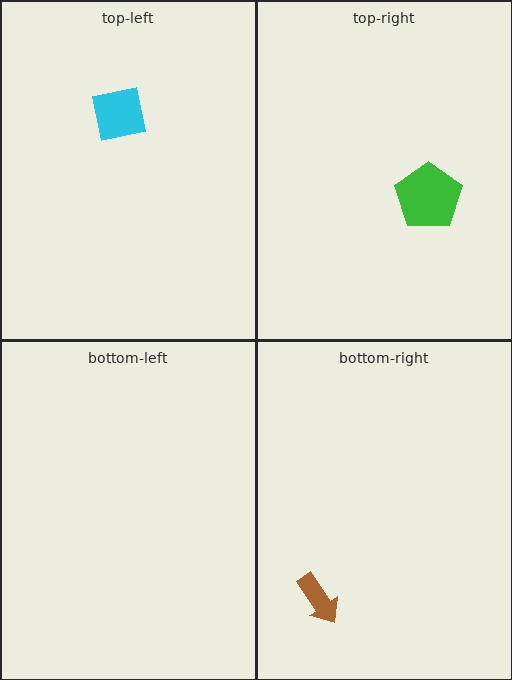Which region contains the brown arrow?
The bottom-right region.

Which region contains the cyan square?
The top-left region.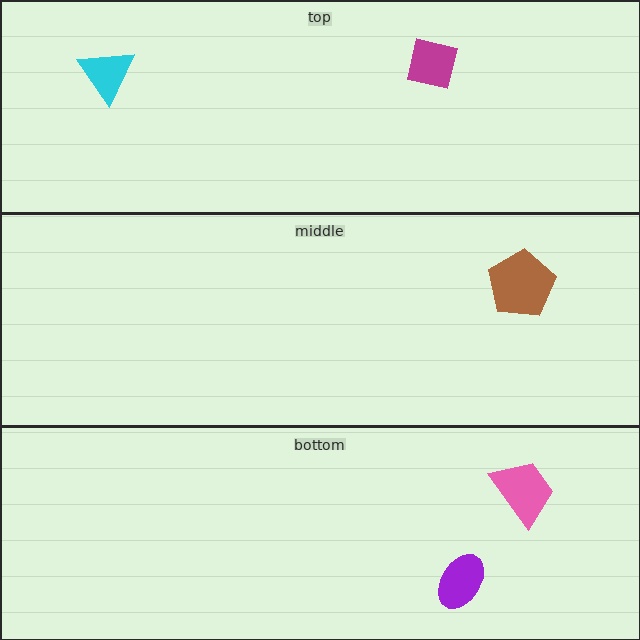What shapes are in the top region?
The magenta square, the cyan triangle.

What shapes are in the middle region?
The brown pentagon.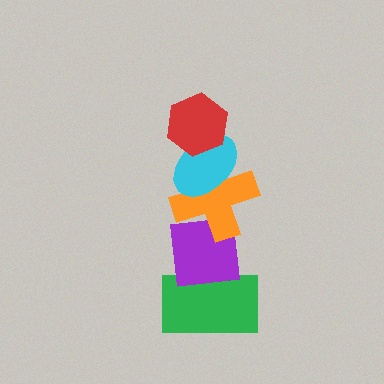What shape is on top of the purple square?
The orange cross is on top of the purple square.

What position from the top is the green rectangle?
The green rectangle is 5th from the top.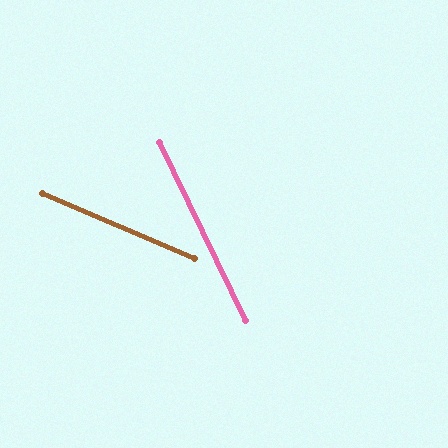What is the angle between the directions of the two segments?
Approximately 41 degrees.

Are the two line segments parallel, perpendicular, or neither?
Neither parallel nor perpendicular — they differ by about 41°.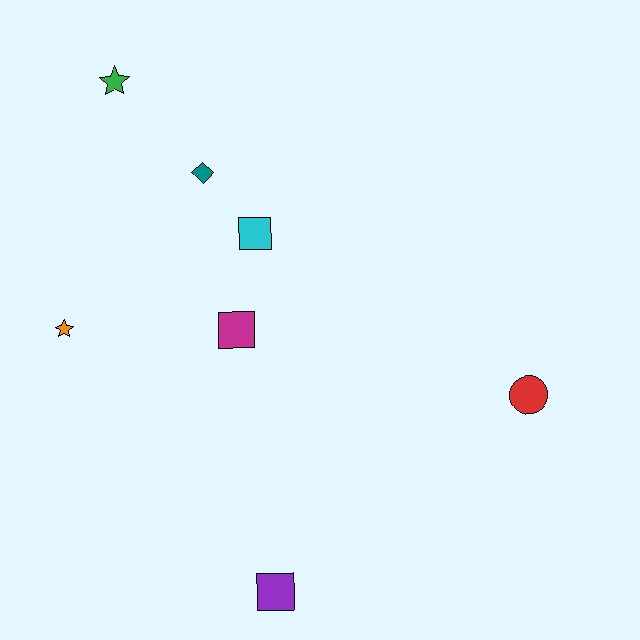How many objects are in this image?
There are 7 objects.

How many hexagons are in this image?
There are no hexagons.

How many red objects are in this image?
There is 1 red object.